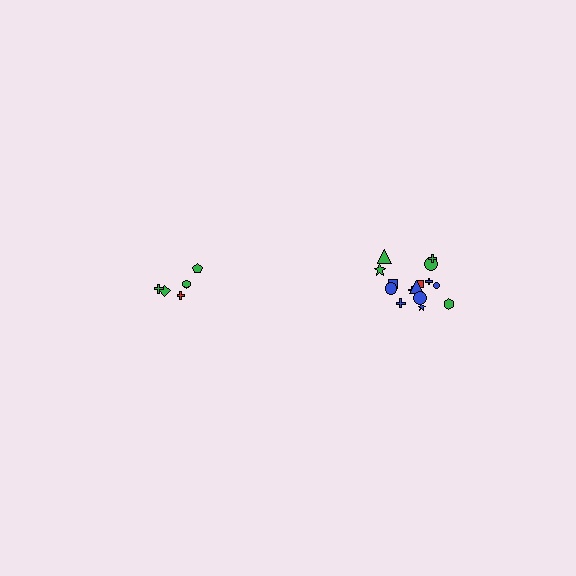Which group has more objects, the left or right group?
The right group.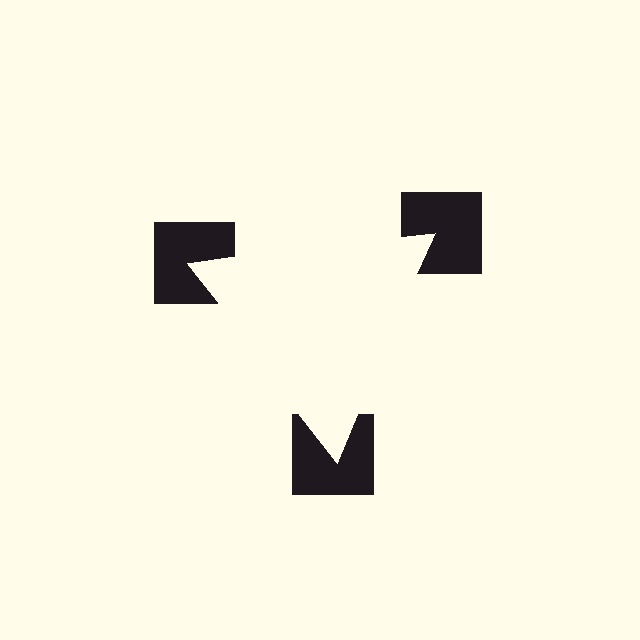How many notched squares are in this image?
There are 3 — one at each vertex of the illusory triangle.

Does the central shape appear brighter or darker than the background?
It typically appears slightly brighter than the background, even though no actual brightness change is drawn.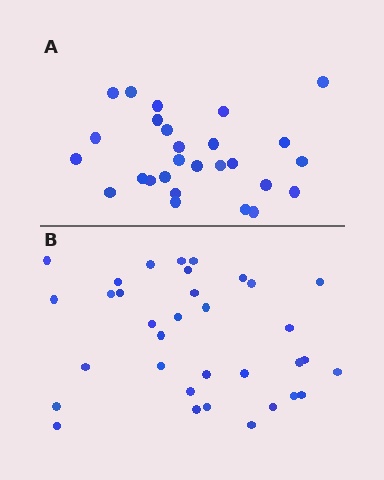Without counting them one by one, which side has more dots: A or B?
Region B (the bottom region) has more dots.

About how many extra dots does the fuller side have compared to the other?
Region B has roughly 8 or so more dots than region A.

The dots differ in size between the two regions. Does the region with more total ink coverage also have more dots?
No. Region A has more total ink coverage because its dots are larger, but region B actually contains more individual dots. Total area can be misleading — the number of items is what matters here.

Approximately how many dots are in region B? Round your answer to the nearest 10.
About 30 dots. (The exact count is 34, which rounds to 30.)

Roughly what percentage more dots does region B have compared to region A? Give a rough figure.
About 25% more.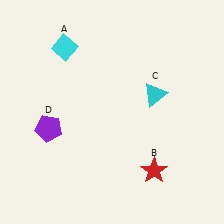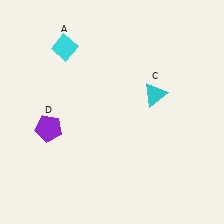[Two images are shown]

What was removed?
The red star (B) was removed in Image 2.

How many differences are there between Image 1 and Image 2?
There is 1 difference between the two images.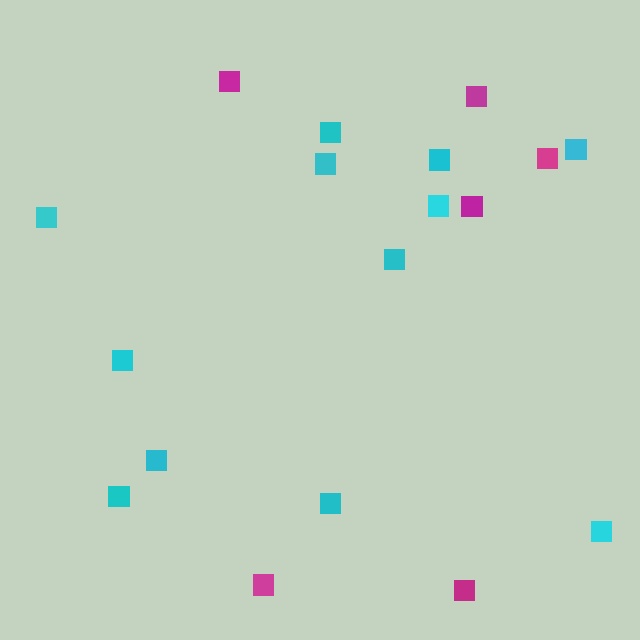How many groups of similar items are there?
There are 2 groups: one group of cyan squares (12) and one group of magenta squares (6).